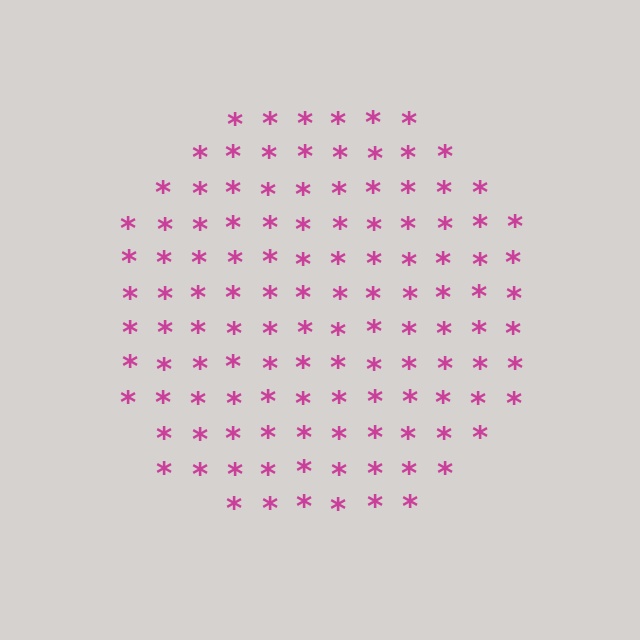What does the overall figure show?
The overall figure shows a circle.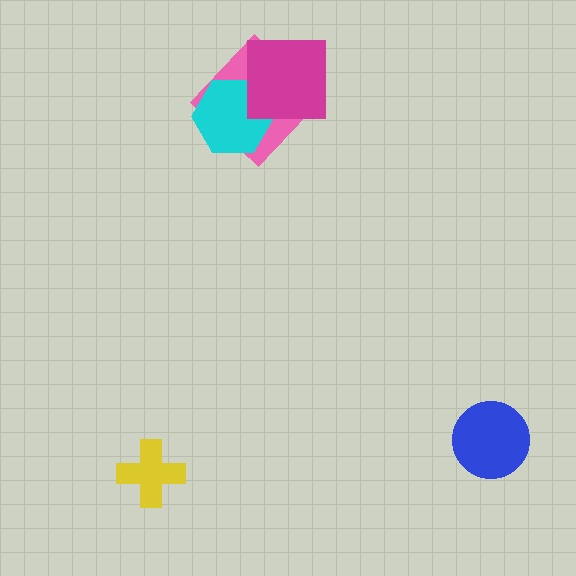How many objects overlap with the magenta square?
2 objects overlap with the magenta square.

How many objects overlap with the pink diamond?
2 objects overlap with the pink diamond.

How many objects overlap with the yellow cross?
0 objects overlap with the yellow cross.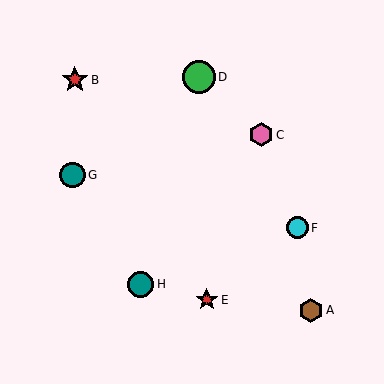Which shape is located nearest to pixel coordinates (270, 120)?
The pink hexagon (labeled C) at (261, 135) is nearest to that location.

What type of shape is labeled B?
Shape B is a red star.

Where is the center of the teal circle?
The center of the teal circle is at (141, 284).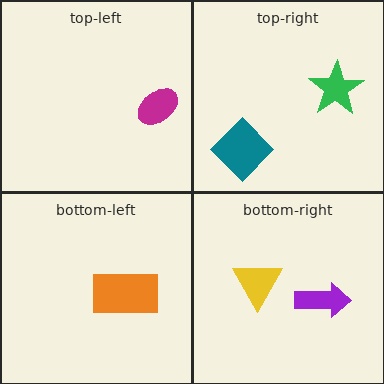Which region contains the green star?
The top-right region.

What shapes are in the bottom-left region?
The orange rectangle.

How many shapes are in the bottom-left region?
1.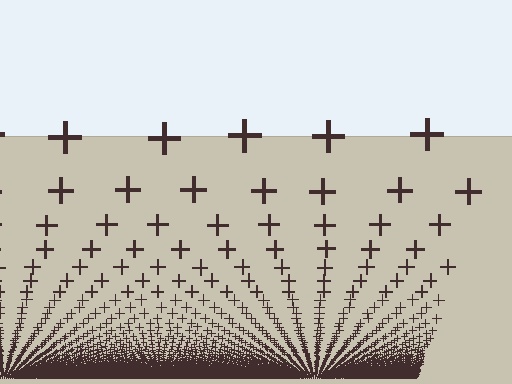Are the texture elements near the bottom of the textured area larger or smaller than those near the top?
Smaller. The gradient is inverted — elements near the bottom are smaller and denser.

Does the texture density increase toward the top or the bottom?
Density increases toward the bottom.